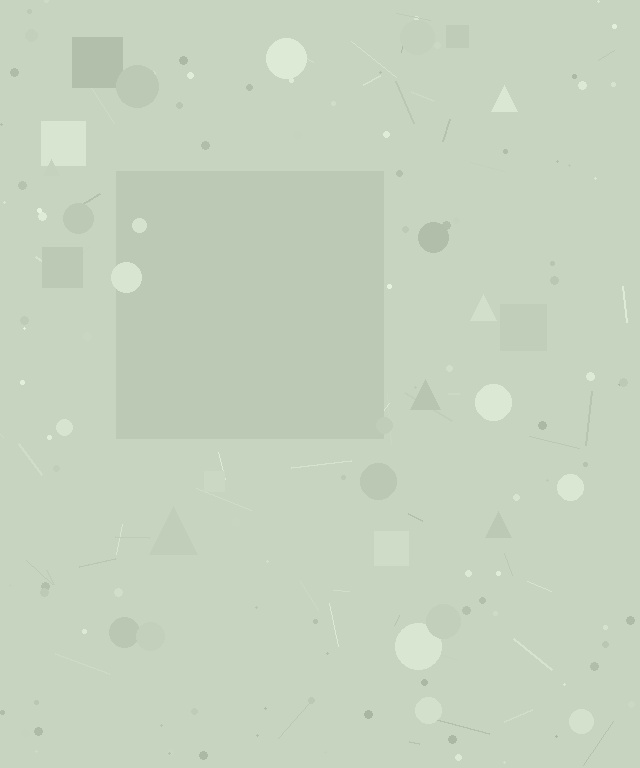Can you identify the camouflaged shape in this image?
The camouflaged shape is a square.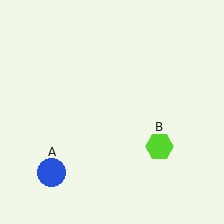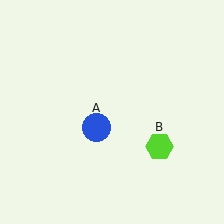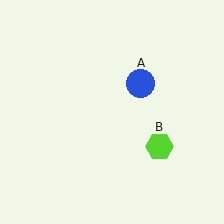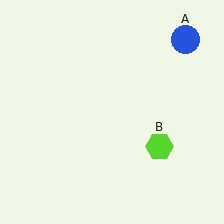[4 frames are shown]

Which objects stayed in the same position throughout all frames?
Lime hexagon (object B) remained stationary.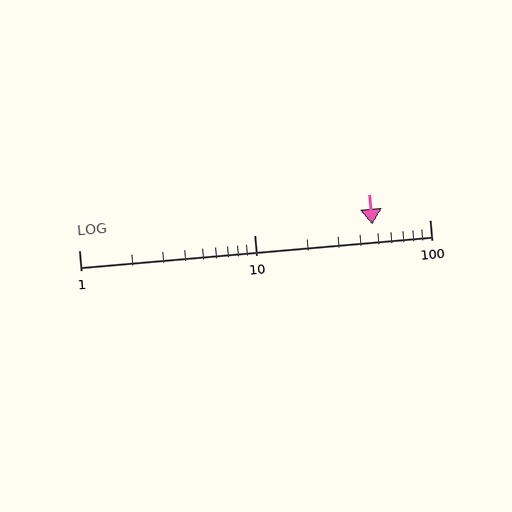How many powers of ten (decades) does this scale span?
The scale spans 2 decades, from 1 to 100.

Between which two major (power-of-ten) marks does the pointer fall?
The pointer is between 10 and 100.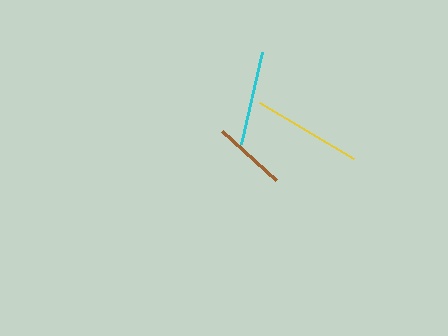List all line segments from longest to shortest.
From longest to shortest: yellow, cyan, brown.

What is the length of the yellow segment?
The yellow segment is approximately 110 pixels long.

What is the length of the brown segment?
The brown segment is approximately 73 pixels long.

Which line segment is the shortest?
The brown line is the shortest at approximately 73 pixels.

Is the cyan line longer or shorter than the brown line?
The cyan line is longer than the brown line.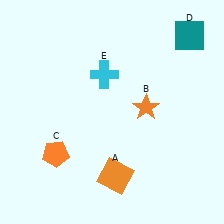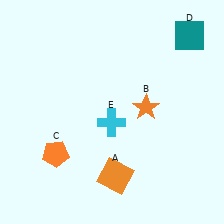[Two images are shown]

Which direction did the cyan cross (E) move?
The cyan cross (E) moved down.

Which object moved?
The cyan cross (E) moved down.